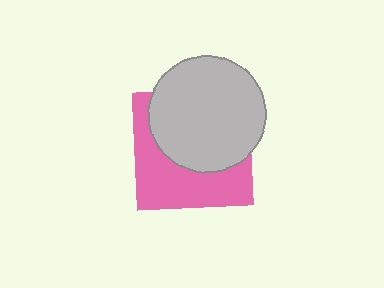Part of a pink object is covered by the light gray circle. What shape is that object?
It is a square.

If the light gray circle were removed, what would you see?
You would see the complete pink square.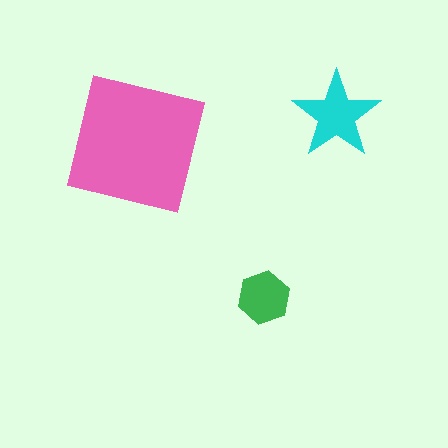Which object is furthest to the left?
The pink square is leftmost.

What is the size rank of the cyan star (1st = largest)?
2nd.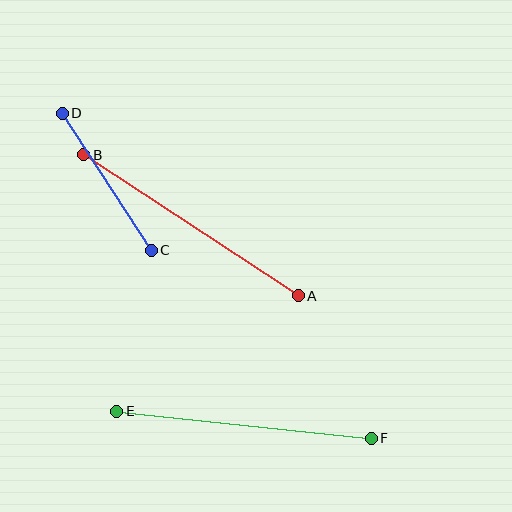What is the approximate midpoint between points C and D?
The midpoint is at approximately (107, 182) pixels.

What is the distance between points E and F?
The distance is approximately 256 pixels.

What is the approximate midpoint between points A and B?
The midpoint is at approximately (191, 225) pixels.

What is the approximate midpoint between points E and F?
The midpoint is at approximately (244, 425) pixels.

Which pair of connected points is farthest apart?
Points A and B are farthest apart.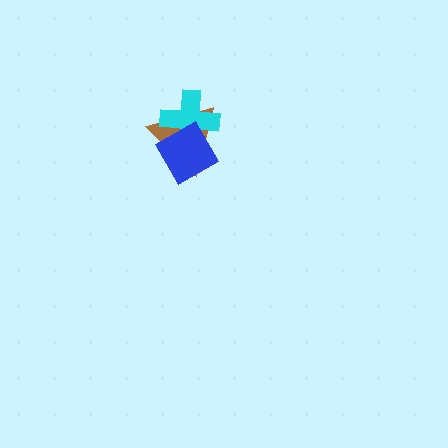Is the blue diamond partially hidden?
No, no other shape covers it.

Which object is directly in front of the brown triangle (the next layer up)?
The cyan cross is directly in front of the brown triangle.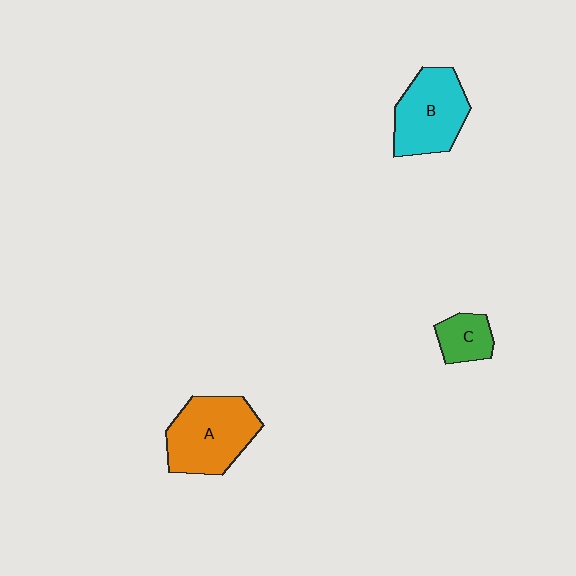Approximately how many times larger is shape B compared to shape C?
Approximately 2.2 times.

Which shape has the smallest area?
Shape C (green).